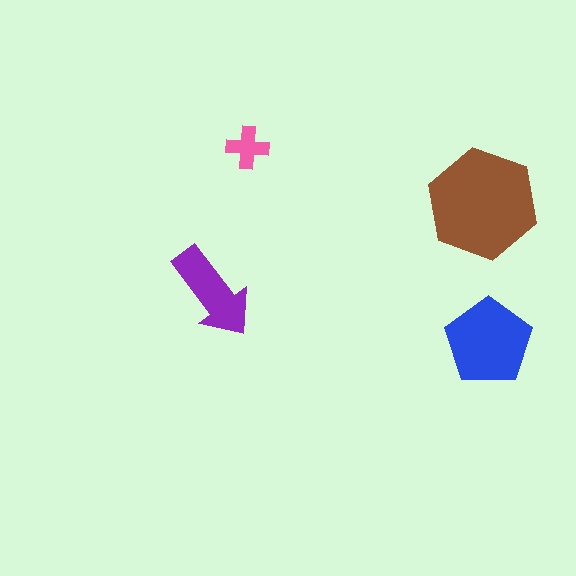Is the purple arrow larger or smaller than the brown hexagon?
Smaller.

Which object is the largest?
The brown hexagon.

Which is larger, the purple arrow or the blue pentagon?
The blue pentagon.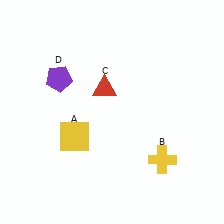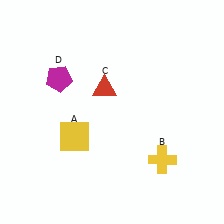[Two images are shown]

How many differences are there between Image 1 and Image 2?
There is 1 difference between the two images.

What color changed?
The pentagon (D) changed from purple in Image 1 to magenta in Image 2.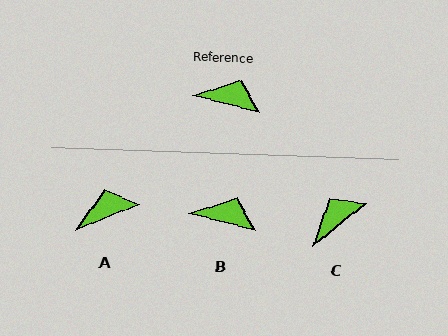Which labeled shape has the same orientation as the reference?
B.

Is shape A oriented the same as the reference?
No, it is off by about 37 degrees.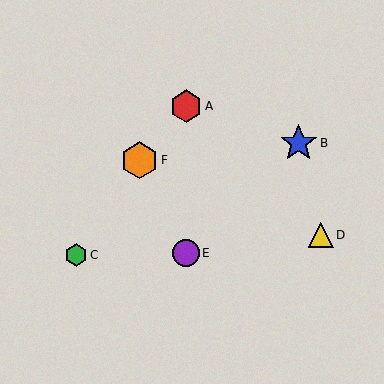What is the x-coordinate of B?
Object B is at x≈299.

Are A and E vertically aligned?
Yes, both are at x≈186.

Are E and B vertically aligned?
No, E is at x≈186 and B is at x≈299.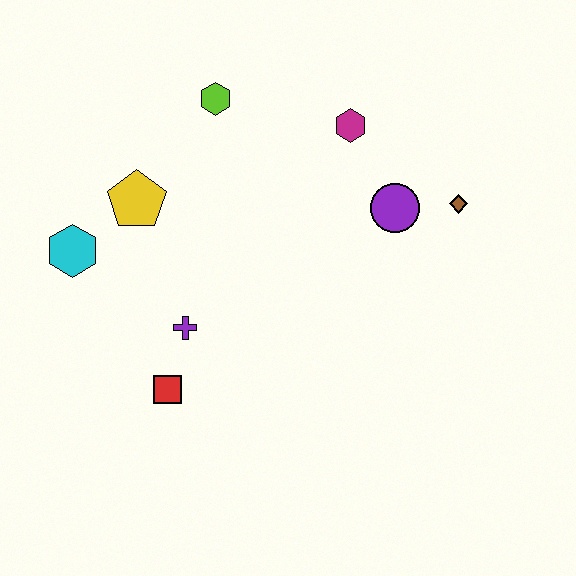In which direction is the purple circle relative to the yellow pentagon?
The purple circle is to the right of the yellow pentagon.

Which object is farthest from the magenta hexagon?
The red square is farthest from the magenta hexagon.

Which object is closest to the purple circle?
The brown diamond is closest to the purple circle.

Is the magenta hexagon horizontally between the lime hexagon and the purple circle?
Yes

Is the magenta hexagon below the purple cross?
No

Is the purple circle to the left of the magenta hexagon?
No